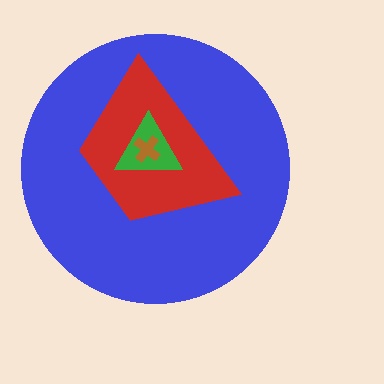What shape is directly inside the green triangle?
The brown cross.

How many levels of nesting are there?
4.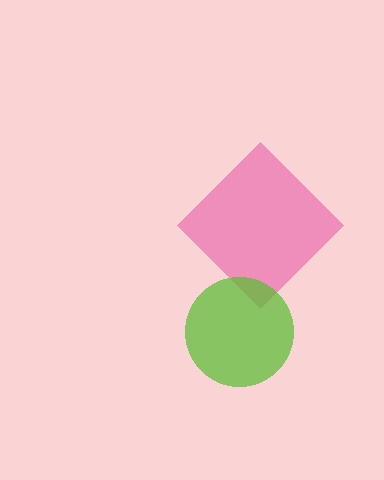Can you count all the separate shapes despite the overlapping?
Yes, there are 2 separate shapes.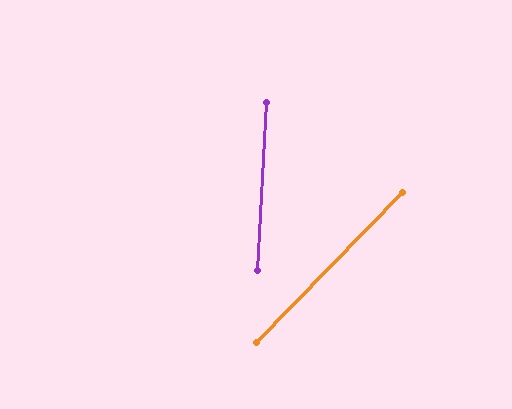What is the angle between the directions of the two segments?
Approximately 41 degrees.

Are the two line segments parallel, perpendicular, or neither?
Neither parallel nor perpendicular — they differ by about 41°.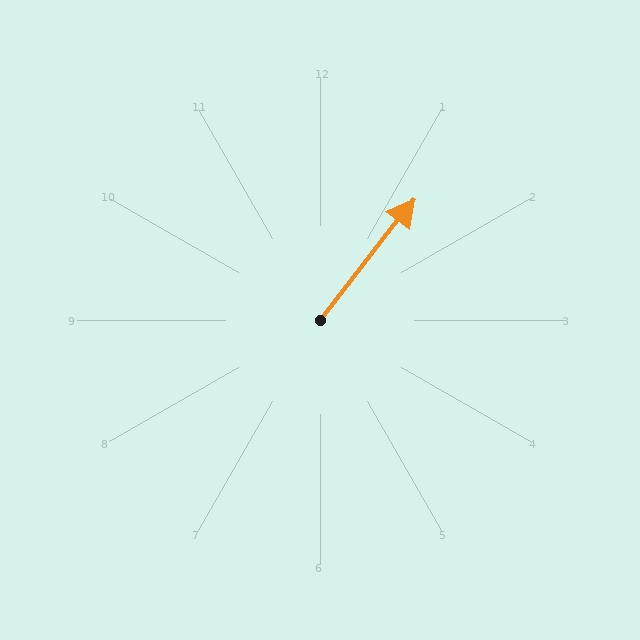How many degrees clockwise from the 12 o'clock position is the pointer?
Approximately 38 degrees.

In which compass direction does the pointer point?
Northeast.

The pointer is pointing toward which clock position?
Roughly 1 o'clock.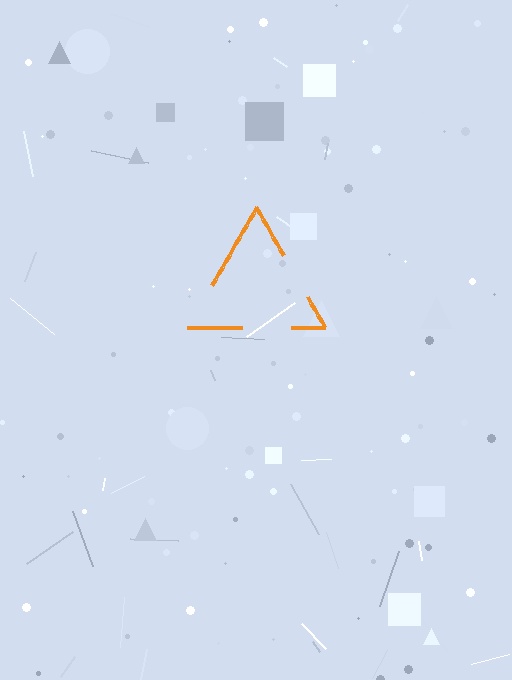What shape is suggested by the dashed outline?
The dashed outline suggests a triangle.